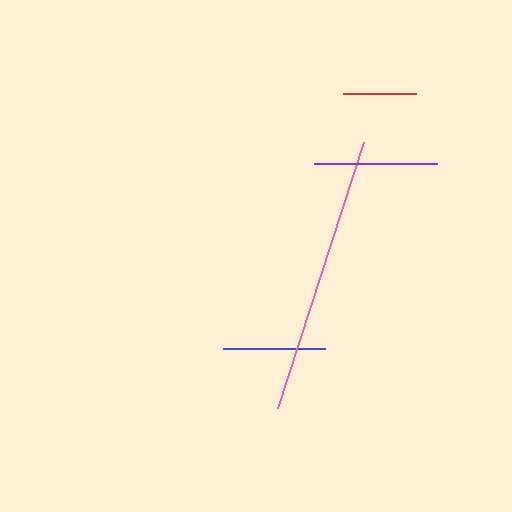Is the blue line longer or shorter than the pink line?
The pink line is longer than the blue line.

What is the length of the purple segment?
The purple segment is approximately 124 pixels long.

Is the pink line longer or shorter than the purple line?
The pink line is longer than the purple line.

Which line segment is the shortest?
The red line is the shortest at approximately 72 pixels.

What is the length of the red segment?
The red segment is approximately 72 pixels long.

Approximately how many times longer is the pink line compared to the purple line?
The pink line is approximately 2.3 times the length of the purple line.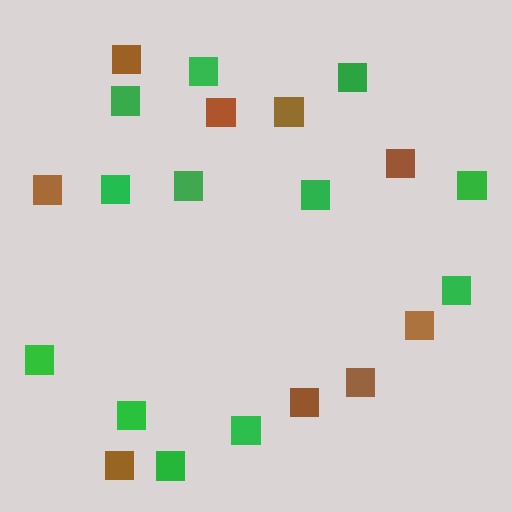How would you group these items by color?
There are 2 groups: one group of brown squares (9) and one group of green squares (12).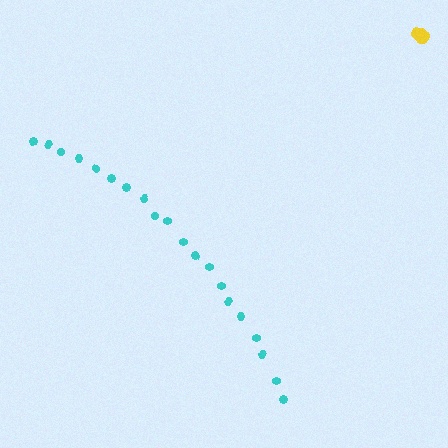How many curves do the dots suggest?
There are 2 distinct paths.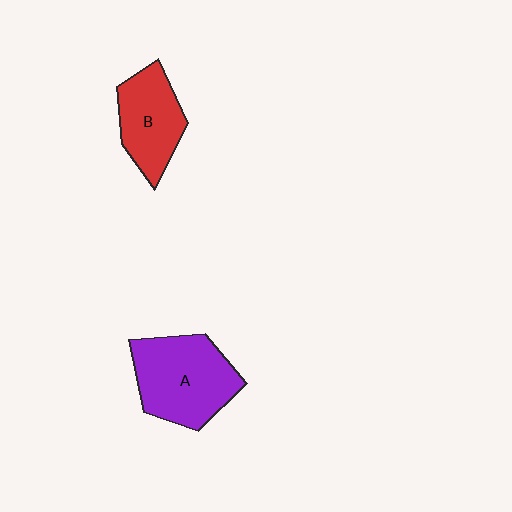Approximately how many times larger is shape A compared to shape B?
Approximately 1.4 times.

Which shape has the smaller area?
Shape B (red).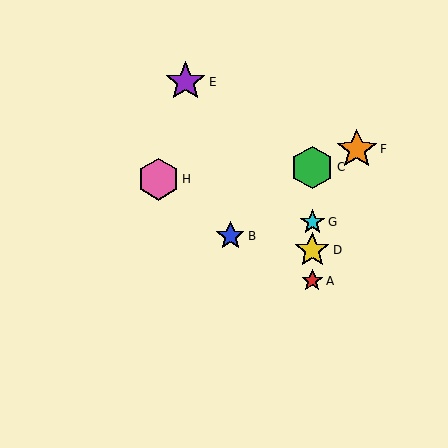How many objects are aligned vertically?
4 objects (A, C, D, G) are aligned vertically.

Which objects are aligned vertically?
Objects A, C, D, G are aligned vertically.